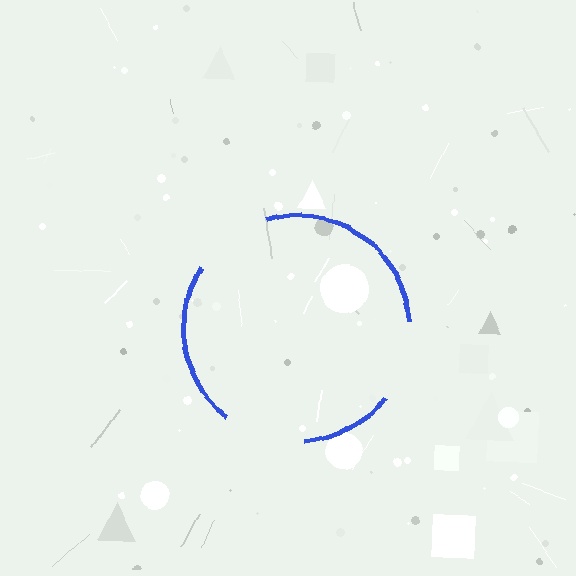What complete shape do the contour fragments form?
The contour fragments form a circle.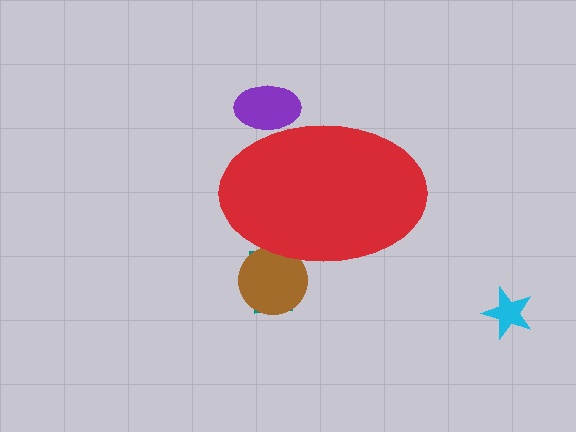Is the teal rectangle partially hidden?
Yes, the teal rectangle is partially hidden behind the red ellipse.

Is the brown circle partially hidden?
Yes, the brown circle is partially hidden behind the red ellipse.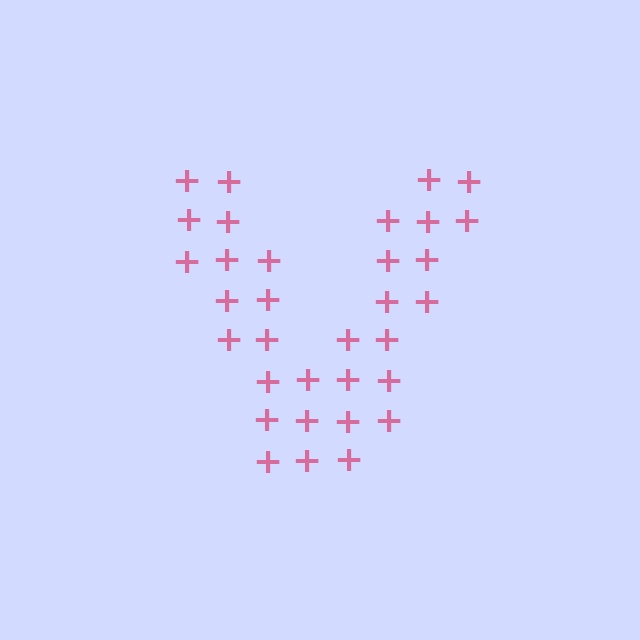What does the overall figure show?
The overall figure shows the letter V.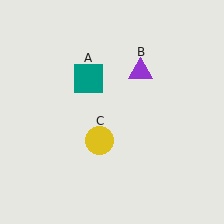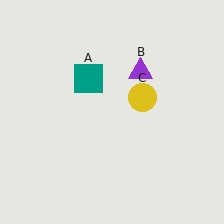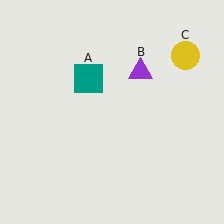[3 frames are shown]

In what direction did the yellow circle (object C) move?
The yellow circle (object C) moved up and to the right.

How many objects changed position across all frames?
1 object changed position: yellow circle (object C).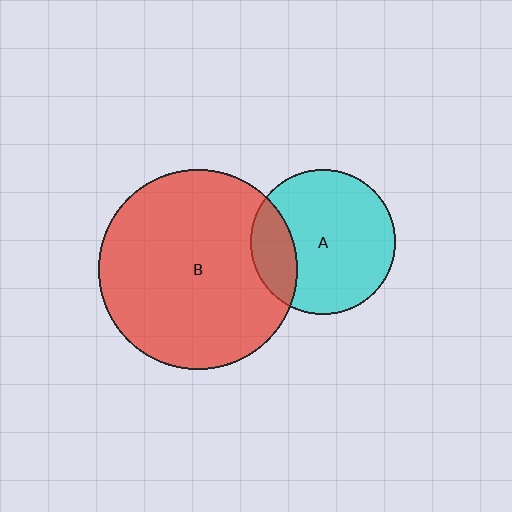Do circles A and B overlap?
Yes.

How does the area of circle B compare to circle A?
Approximately 1.9 times.